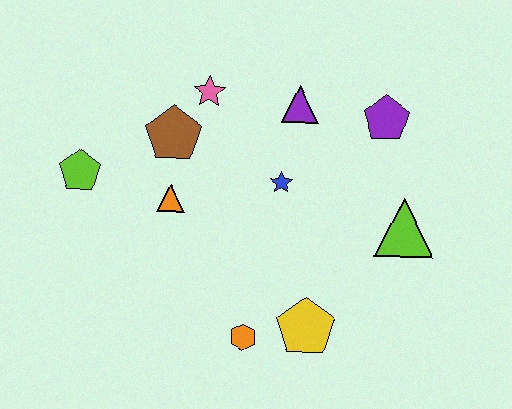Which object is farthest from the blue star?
The lime pentagon is farthest from the blue star.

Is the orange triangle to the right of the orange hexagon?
No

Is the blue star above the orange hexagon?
Yes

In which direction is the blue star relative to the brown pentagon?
The blue star is to the right of the brown pentagon.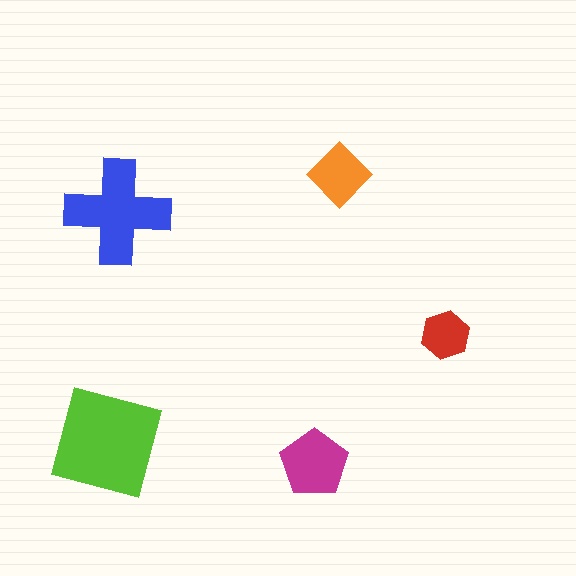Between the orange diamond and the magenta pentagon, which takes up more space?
The magenta pentagon.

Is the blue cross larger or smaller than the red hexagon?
Larger.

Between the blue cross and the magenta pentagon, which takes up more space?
The blue cross.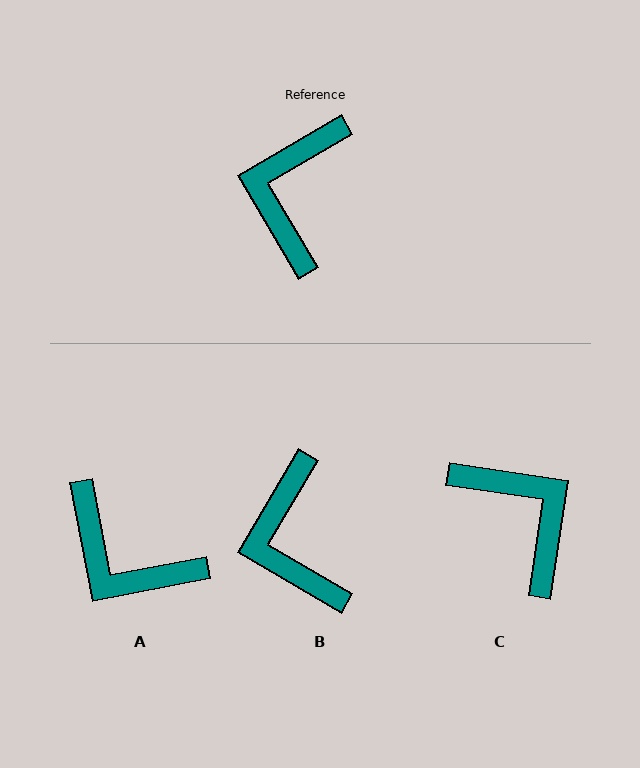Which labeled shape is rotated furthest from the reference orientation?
C, about 129 degrees away.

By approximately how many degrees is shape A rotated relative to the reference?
Approximately 70 degrees counter-clockwise.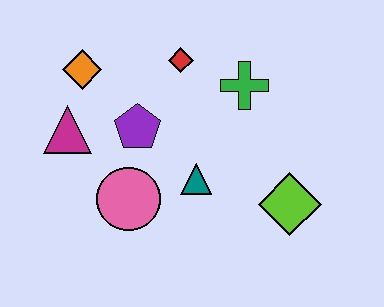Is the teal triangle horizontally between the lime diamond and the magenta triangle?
Yes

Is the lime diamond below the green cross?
Yes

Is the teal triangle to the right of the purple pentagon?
Yes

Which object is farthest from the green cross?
The magenta triangle is farthest from the green cross.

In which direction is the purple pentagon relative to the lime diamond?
The purple pentagon is to the left of the lime diamond.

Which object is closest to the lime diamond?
The teal triangle is closest to the lime diamond.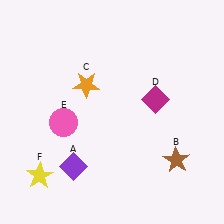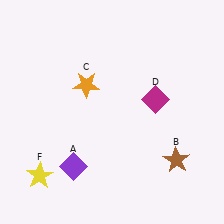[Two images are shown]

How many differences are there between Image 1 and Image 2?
There is 1 difference between the two images.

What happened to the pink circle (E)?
The pink circle (E) was removed in Image 2. It was in the bottom-left area of Image 1.